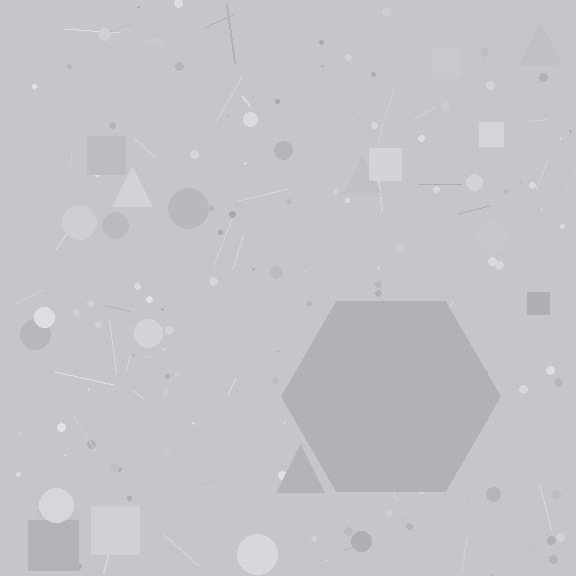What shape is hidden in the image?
A hexagon is hidden in the image.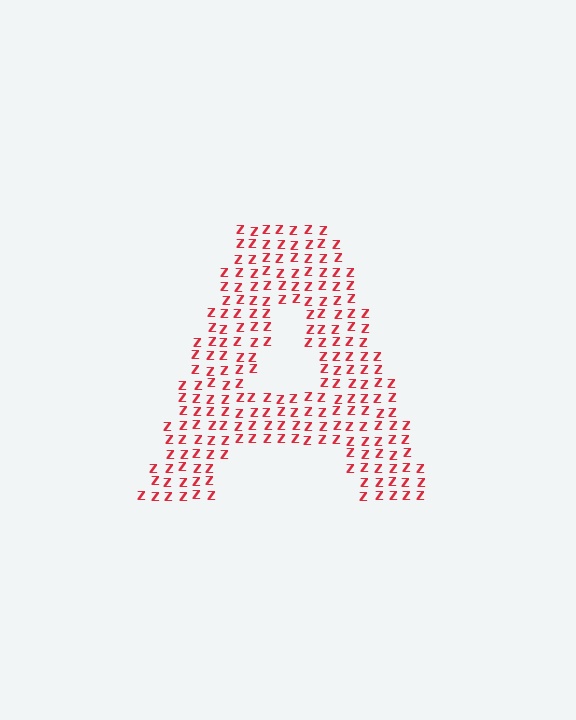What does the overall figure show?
The overall figure shows the letter A.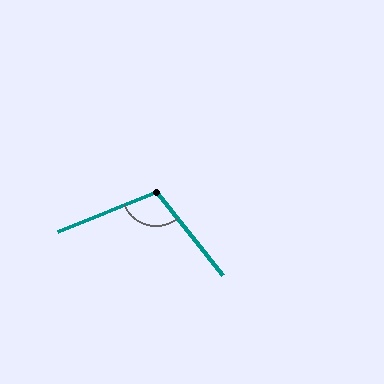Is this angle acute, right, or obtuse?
It is obtuse.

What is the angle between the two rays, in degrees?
Approximately 107 degrees.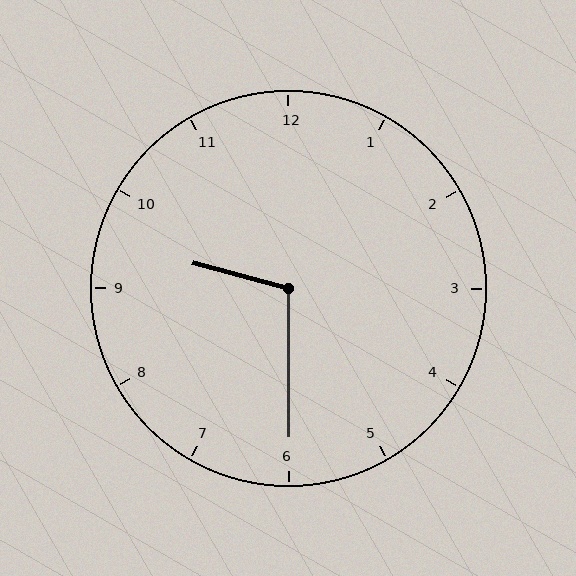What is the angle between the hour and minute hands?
Approximately 105 degrees.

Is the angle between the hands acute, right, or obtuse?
It is obtuse.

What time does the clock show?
9:30.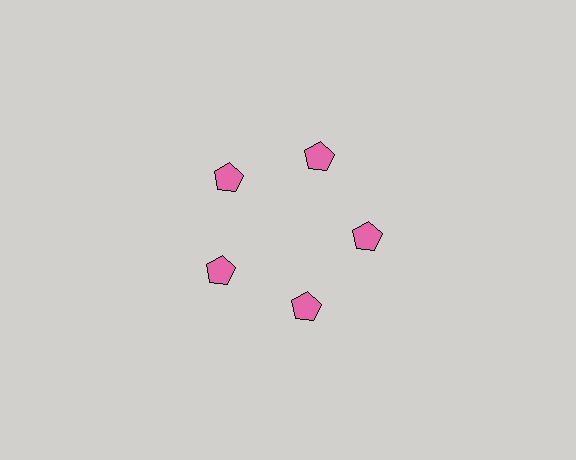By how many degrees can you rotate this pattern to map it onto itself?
The pattern maps onto itself every 72 degrees of rotation.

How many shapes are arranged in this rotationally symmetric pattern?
There are 5 shapes, arranged in 5 groups of 1.